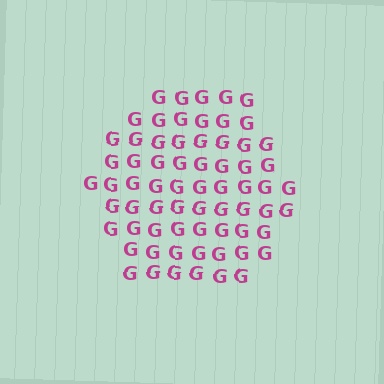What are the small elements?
The small elements are letter G's.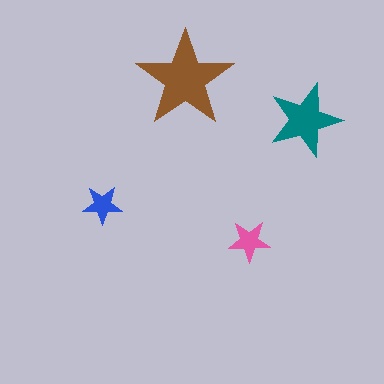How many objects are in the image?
There are 4 objects in the image.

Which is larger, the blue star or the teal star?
The teal one.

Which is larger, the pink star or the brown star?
The brown one.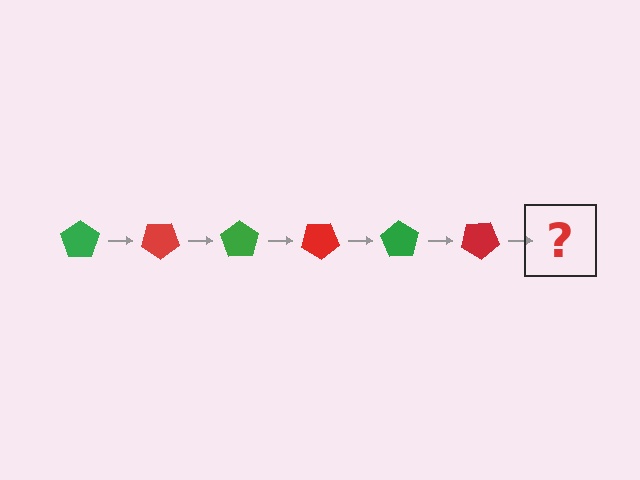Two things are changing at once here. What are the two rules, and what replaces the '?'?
The two rules are that it rotates 35 degrees each step and the color cycles through green and red. The '?' should be a green pentagon, rotated 210 degrees from the start.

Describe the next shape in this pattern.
It should be a green pentagon, rotated 210 degrees from the start.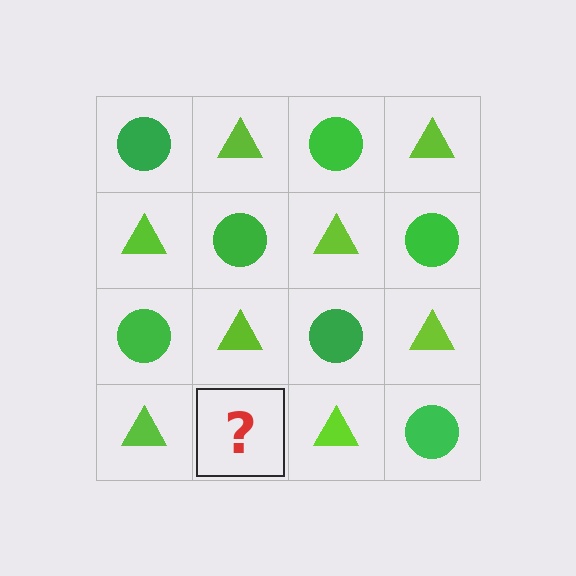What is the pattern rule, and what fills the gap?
The rule is that it alternates green circle and lime triangle in a checkerboard pattern. The gap should be filled with a green circle.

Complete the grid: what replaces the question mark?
The question mark should be replaced with a green circle.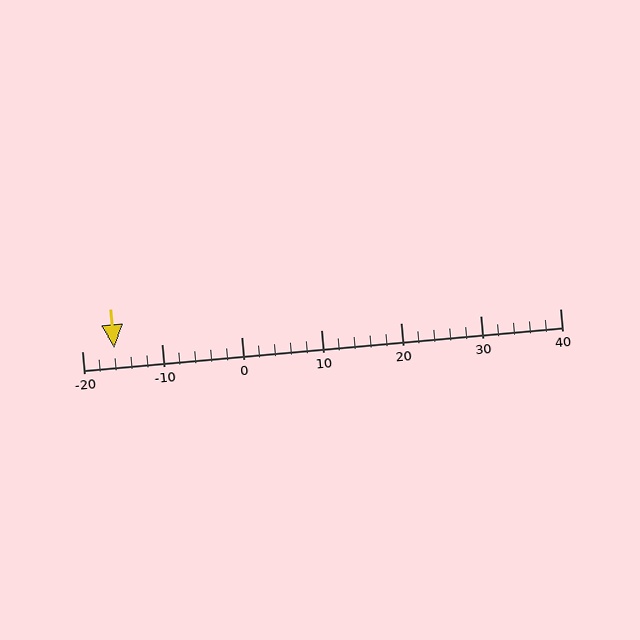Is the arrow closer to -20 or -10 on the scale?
The arrow is closer to -20.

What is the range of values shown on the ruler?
The ruler shows values from -20 to 40.